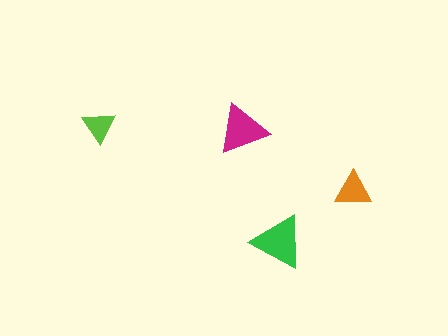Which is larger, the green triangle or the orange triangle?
The green one.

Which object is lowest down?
The green triangle is bottommost.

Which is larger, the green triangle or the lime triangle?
The green one.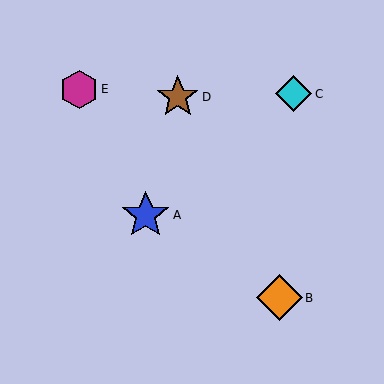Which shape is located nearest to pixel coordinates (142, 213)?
The blue star (labeled A) at (146, 215) is nearest to that location.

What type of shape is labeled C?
Shape C is a cyan diamond.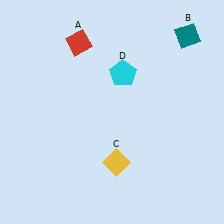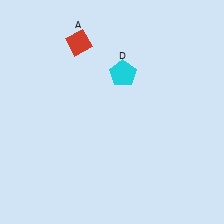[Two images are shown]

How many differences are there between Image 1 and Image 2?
There are 2 differences between the two images.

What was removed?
The yellow diamond (C), the teal diamond (B) were removed in Image 2.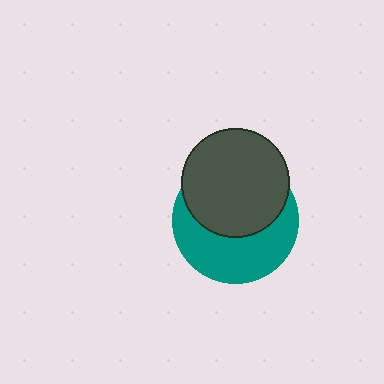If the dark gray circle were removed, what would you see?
You would see the complete teal circle.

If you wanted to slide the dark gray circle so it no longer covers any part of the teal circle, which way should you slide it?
Slide it up — that is the most direct way to separate the two shapes.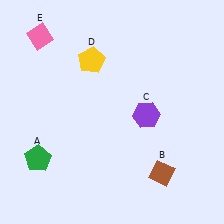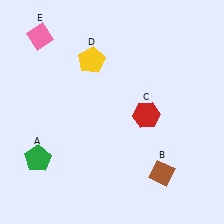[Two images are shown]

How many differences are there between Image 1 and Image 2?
There is 1 difference between the two images.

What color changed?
The hexagon (C) changed from purple in Image 1 to red in Image 2.